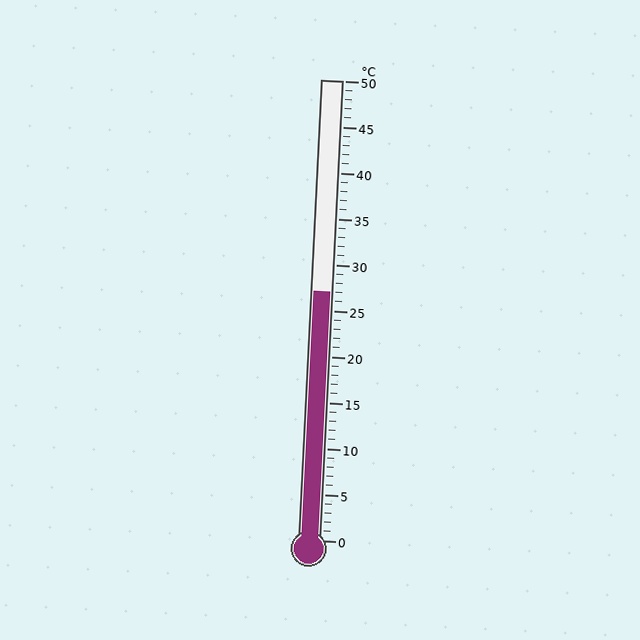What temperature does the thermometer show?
The thermometer shows approximately 27°C.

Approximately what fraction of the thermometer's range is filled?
The thermometer is filled to approximately 55% of its range.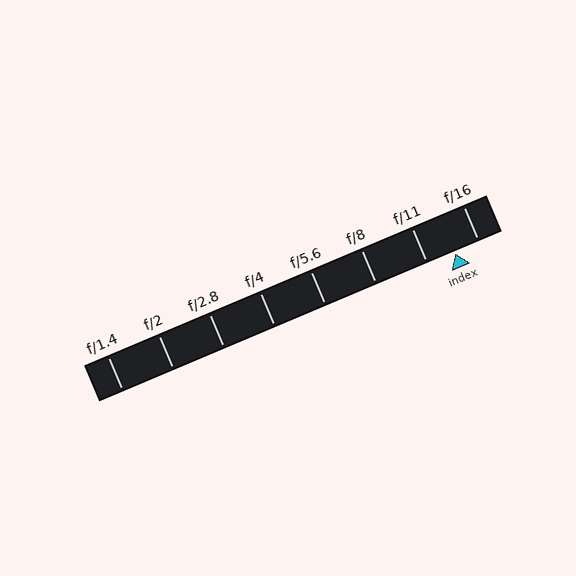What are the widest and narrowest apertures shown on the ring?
The widest aperture shown is f/1.4 and the narrowest is f/16.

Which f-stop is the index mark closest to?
The index mark is closest to f/16.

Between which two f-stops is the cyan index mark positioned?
The index mark is between f/11 and f/16.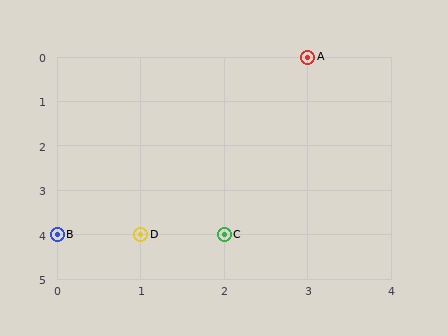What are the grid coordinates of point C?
Point C is at grid coordinates (2, 4).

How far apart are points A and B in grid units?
Points A and B are 3 columns and 4 rows apart (about 5.0 grid units diagonally).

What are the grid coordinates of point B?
Point B is at grid coordinates (0, 4).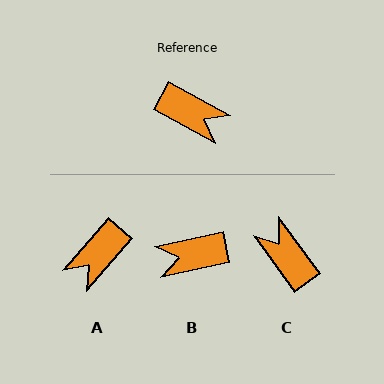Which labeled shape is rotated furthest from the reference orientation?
C, about 155 degrees away.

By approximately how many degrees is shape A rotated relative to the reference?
Approximately 102 degrees clockwise.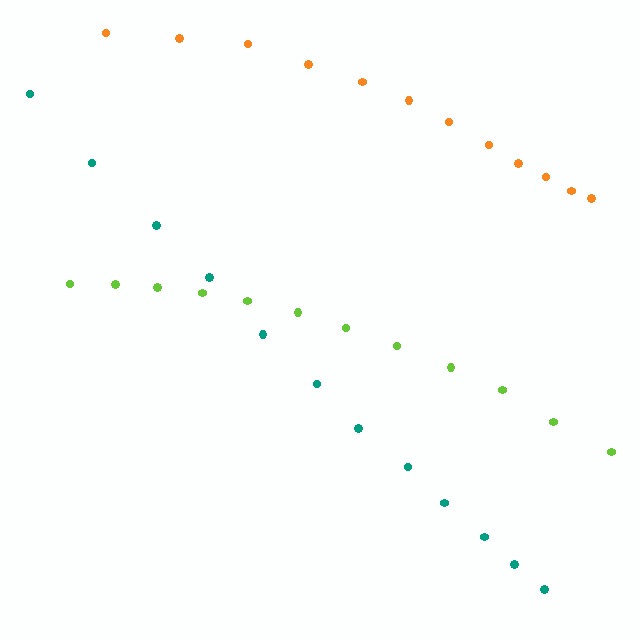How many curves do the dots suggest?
There are 3 distinct paths.